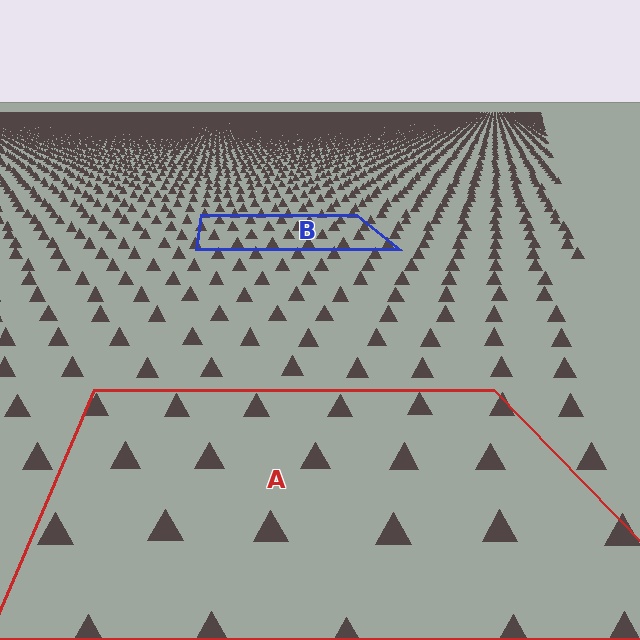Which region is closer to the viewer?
Region A is closer. The texture elements there are larger and more spread out.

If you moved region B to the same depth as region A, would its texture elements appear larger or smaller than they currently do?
They would appear larger. At a closer depth, the same texture elements are projected at a bigger on-screen size.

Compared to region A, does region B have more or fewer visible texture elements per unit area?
Region B has more texture elements per unit area — they are packed more densely because it is farther away.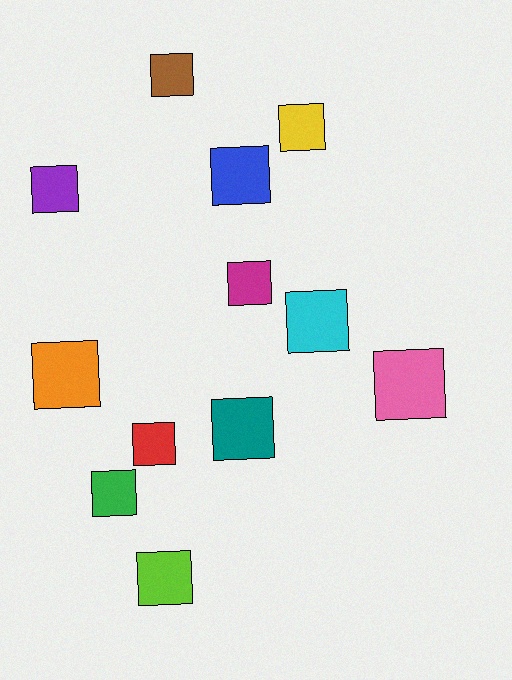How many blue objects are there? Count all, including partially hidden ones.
There is 1 blue object.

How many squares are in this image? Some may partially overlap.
There are 12 squares.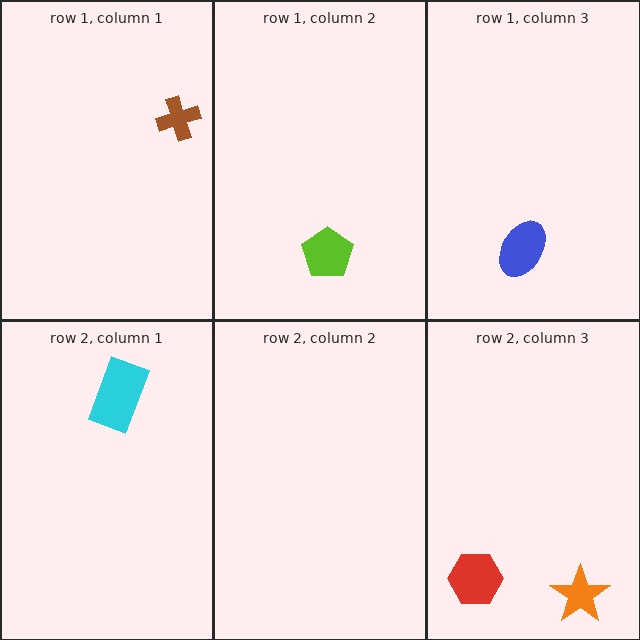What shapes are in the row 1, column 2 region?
The lime pentagon.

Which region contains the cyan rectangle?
The row 2, column 1 region.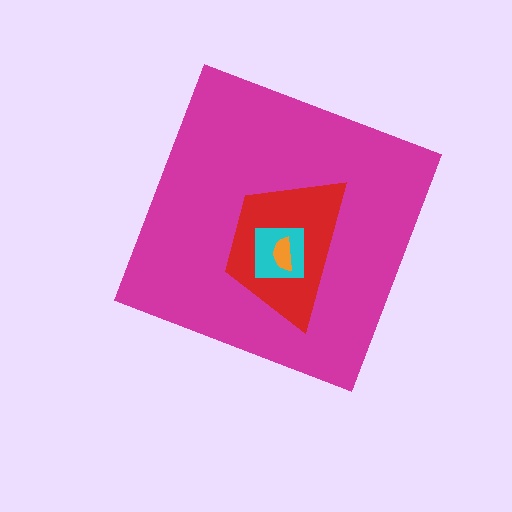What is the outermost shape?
The magenta diamond.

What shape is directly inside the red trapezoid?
The cyan square.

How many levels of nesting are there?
4.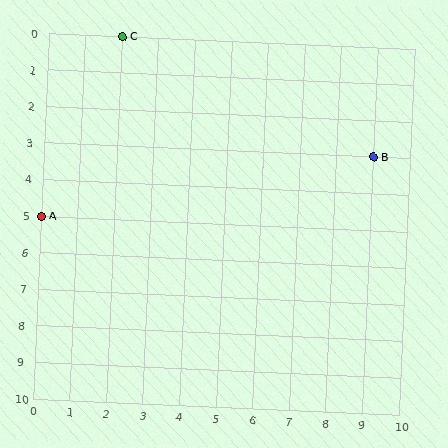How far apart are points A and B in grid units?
Points A and B are 9 columns and 2 rows apart (about 9.2 grid units diagonally).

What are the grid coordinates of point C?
Point C is at grid coordinates (2, 0).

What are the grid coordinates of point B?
Point B is at grid coordinates (9, 3).